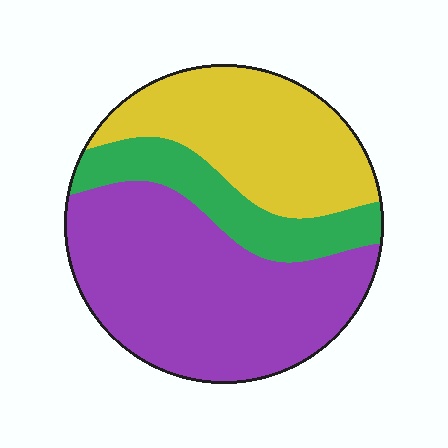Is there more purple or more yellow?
Purple.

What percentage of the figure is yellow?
Yellow takes up about one third (1/3) of the figure.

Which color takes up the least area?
Green, at roughly 20%.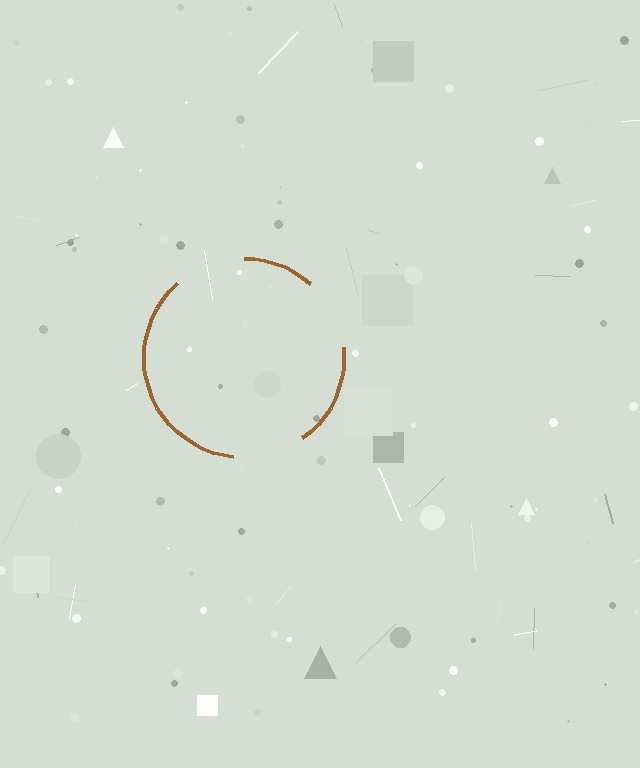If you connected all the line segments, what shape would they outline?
They would outline a circle.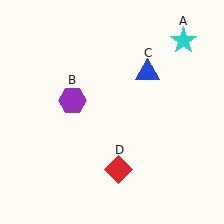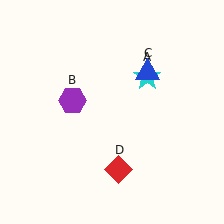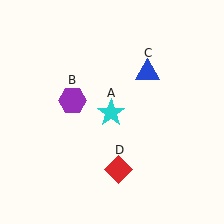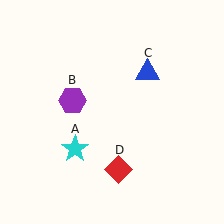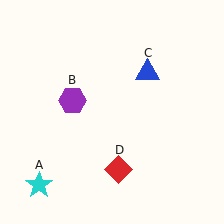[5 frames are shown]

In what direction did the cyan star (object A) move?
The cyan star (object A) moved down and to the left.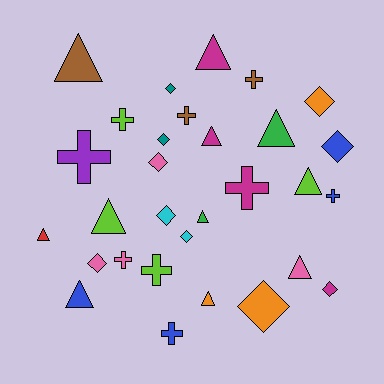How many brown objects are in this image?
There are 3 brown objects.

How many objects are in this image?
There are 30 objects.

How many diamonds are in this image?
There are 10 diamonds.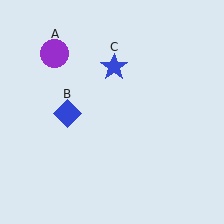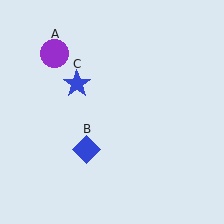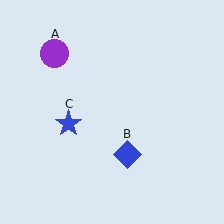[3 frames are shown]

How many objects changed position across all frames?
2 objects changed position: blue diamond (object B), blue star (object C).